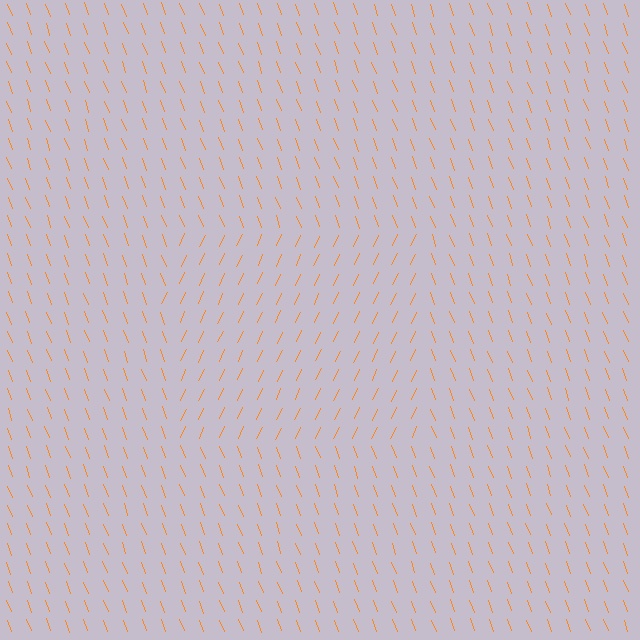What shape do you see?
I see a rectangle.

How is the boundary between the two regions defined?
The boundary is defined purely by a change in line orientation (approximately 45 degrees difference). All lines are the same color and thickness.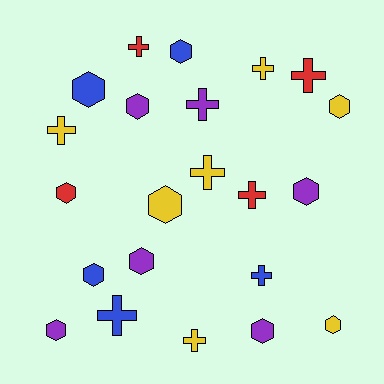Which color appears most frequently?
Yellow, with 7 objects.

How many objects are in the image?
There are 22 objects.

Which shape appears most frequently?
Hexagon, with 12 objects.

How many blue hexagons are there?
There are 3 blue hexagons.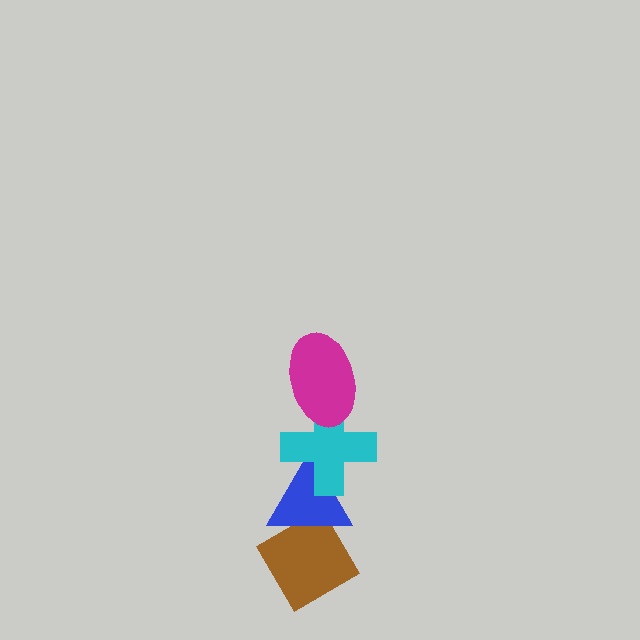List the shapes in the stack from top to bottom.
From top to bottom: the magenta ellipse, the cyan cross, the blue triangle, the brown diamond.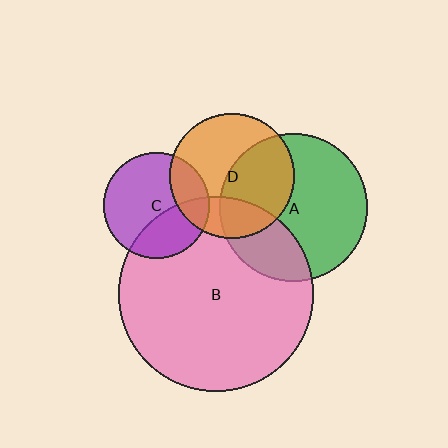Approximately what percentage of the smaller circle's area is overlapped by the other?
Approximately 35%.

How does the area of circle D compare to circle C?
Approximately 1.4 times.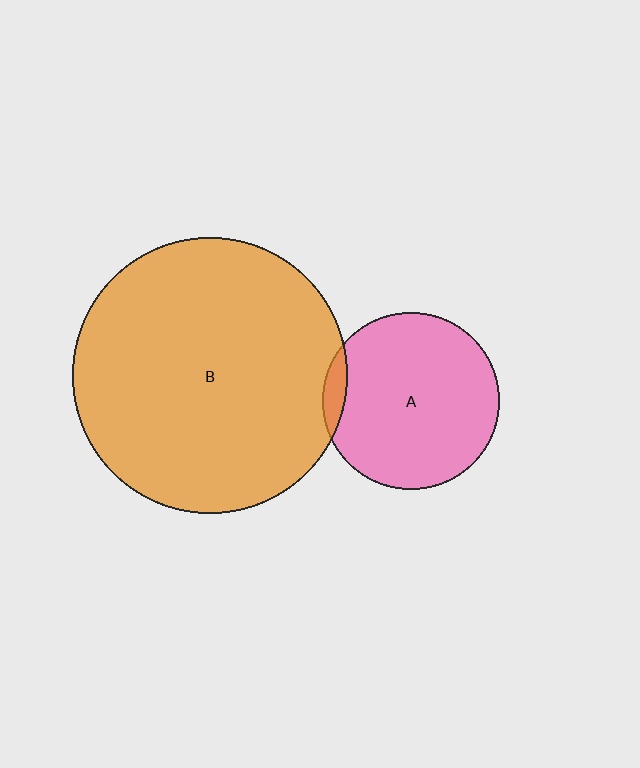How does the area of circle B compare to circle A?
Approximately 2.4 times.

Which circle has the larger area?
Circle B (orange).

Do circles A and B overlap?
Yes.